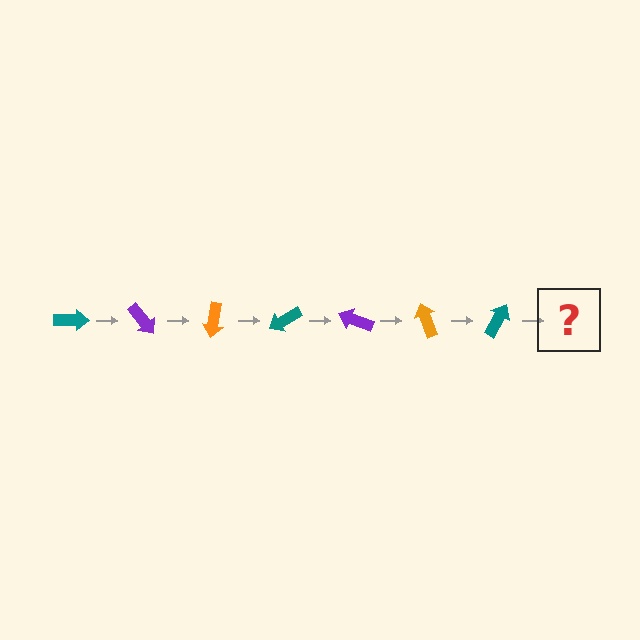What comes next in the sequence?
The next element should be a purple arrow, rotated 350 degrees from the start.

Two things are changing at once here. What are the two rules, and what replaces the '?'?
The two rules are that it rotates 50 degrees each step and the color cycles through teal, purple, and orange. The '?' should be a purple arrow, rotated 350 degrees from the start.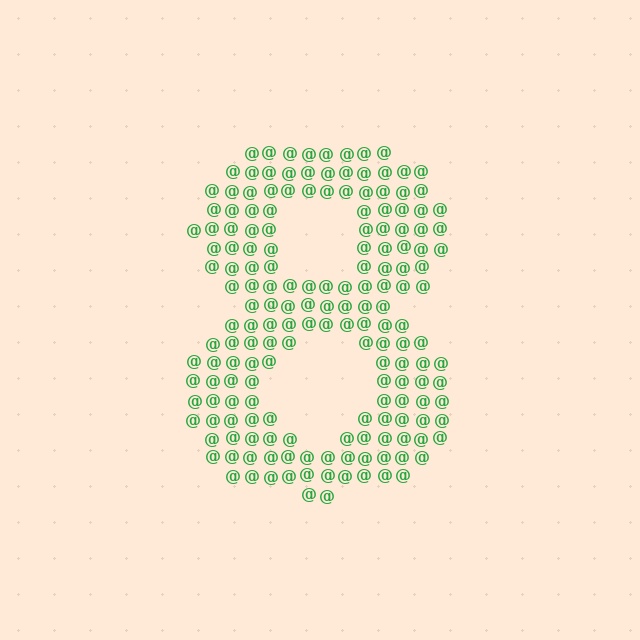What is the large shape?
The large shape is the digit 8.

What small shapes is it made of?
It is made of small at signs.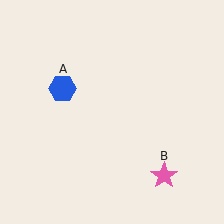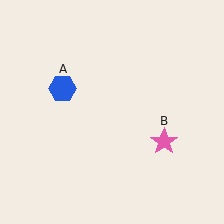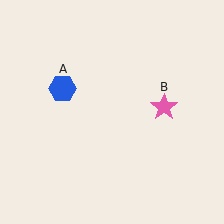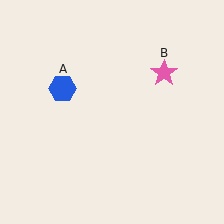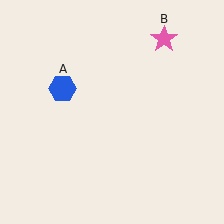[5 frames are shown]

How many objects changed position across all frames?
1 object changed position: pink star (object B).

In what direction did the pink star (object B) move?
The pink star (object B) moved up.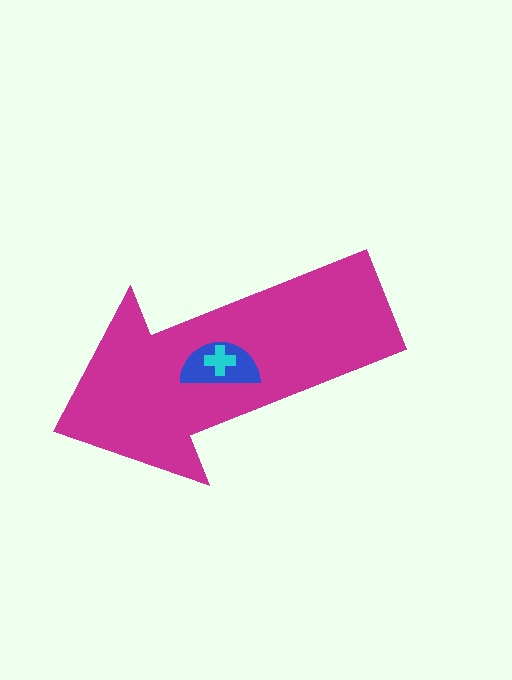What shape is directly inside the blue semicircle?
The cyan cross.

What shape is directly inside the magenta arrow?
The blue semicircle.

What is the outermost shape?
The magenta arrow.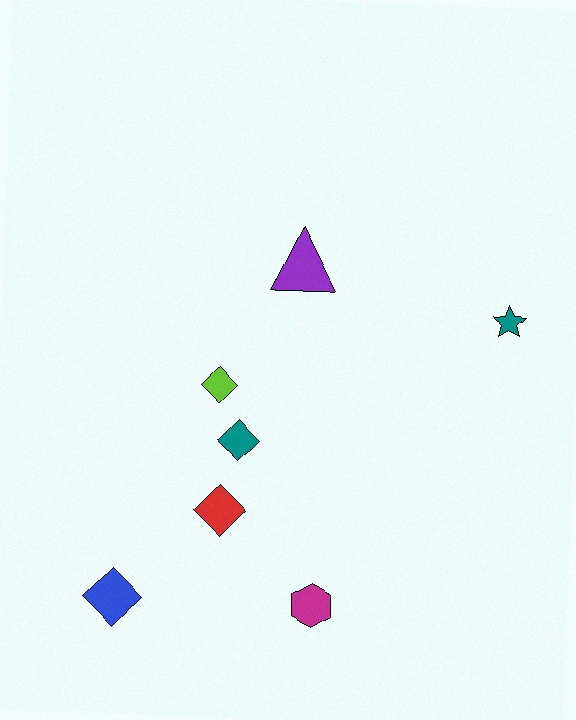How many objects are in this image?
There are 7 objects.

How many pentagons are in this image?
There are no pentagons.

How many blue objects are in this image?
There is 1 blue object.